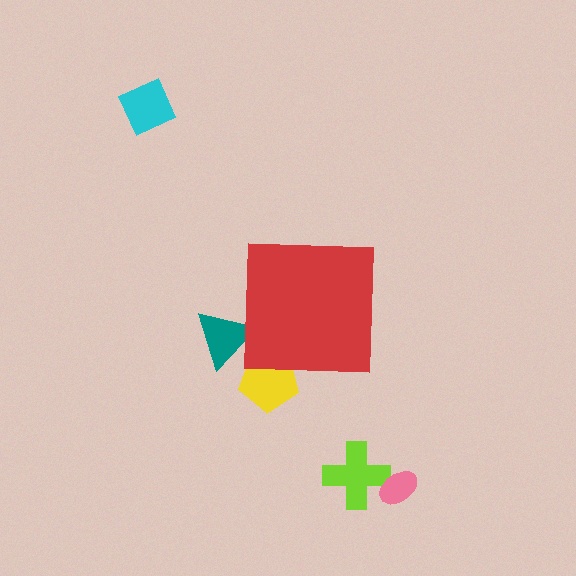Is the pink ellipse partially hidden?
No, the pink ellipse is fully visible.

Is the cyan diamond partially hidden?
No, the cyan diamond is fully visible.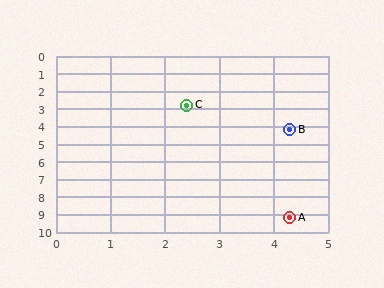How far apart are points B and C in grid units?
Points B and C are about 2.4 grid units apart.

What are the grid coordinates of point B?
Point B is at approximately (4.3, 4.2).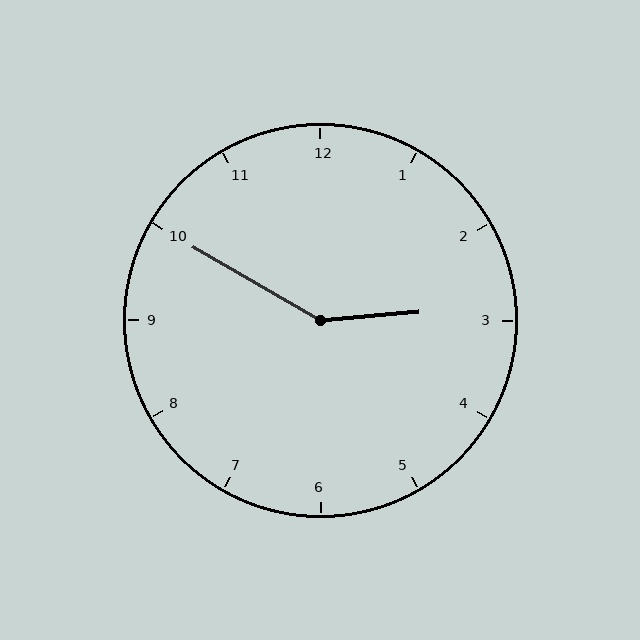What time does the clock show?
2:50.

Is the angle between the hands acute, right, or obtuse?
It is obtuse.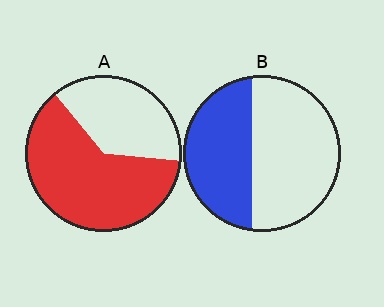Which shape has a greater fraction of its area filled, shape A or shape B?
Shape A.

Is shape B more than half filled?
No.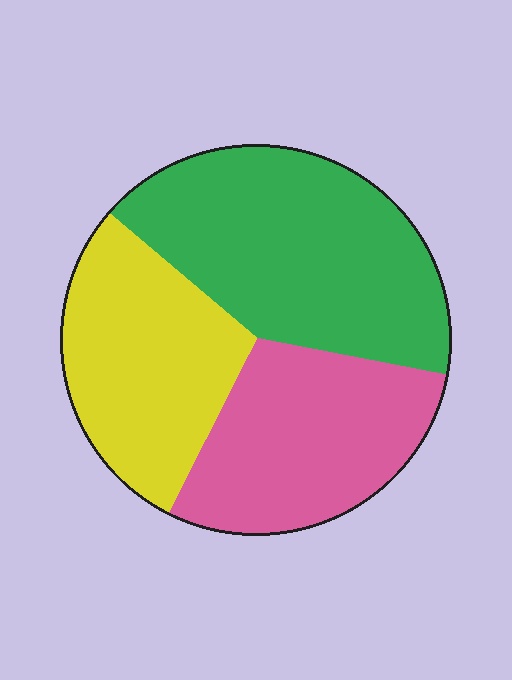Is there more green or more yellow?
Green.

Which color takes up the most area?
Green, at roughly 40%.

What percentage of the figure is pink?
Pink takes up between a sixth and a third of the figure.